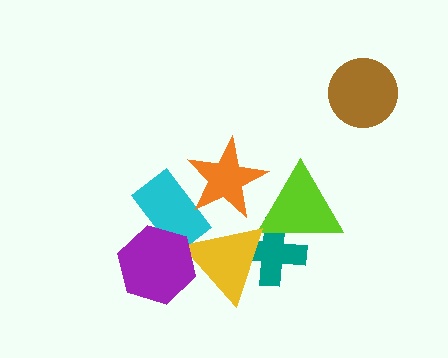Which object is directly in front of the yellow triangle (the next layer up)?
The orange star is directly in front of the yellow triangle.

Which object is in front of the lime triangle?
The orange star is in front of the lime triangle.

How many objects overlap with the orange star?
3 objects overlap with the orange star.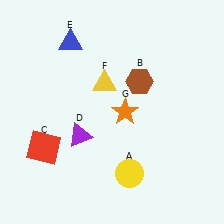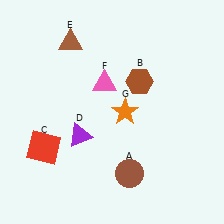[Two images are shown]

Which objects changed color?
A changed from yellow to brown. E changed from blue to brown. F changed from yellow to pink.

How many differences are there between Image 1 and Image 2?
There are 3 differences between the two images.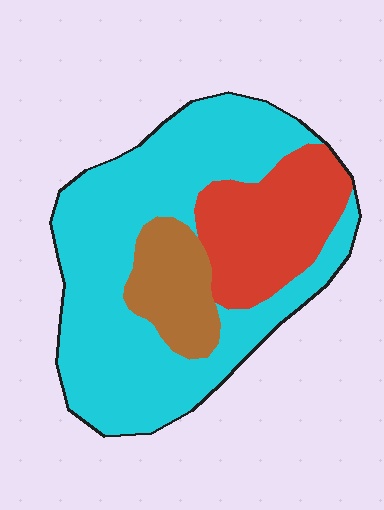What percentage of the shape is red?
Red covers about 25% of the shape.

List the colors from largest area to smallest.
From largest to smallest: cyan, red, brown.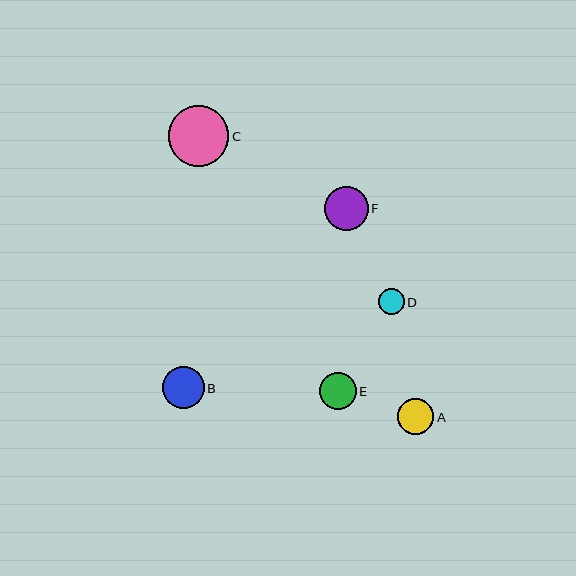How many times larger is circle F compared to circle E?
Circle F is approximately 1.2 times the size of circle E.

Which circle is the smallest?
Circle D is the smallest with a size of approximately 26 pixels.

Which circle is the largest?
Circle C is the largest with a size of approximately 61 pixels.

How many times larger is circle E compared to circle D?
Circle E is approximately 1.4 times the size of circle D.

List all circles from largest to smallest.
From largest to smallest: C, F, B, E, A, D.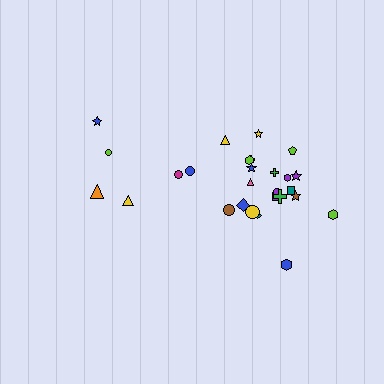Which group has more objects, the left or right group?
The right group.